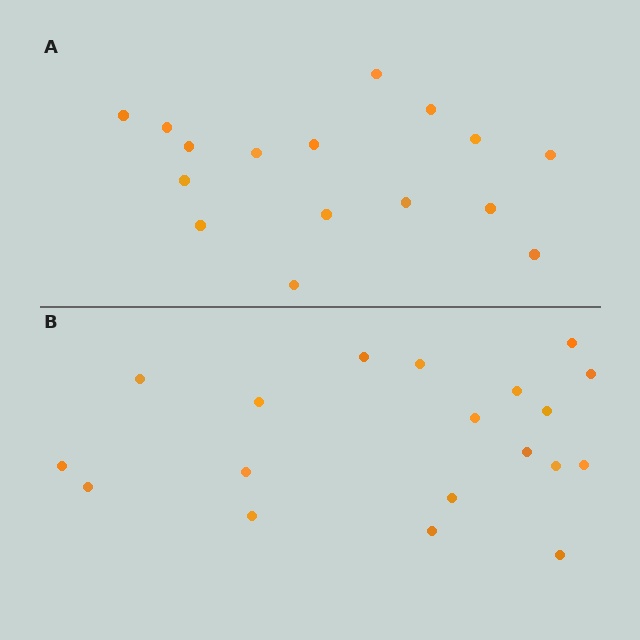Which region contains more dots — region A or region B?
Region B (the bottom region) has more dots.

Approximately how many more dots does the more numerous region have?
Region B has just a few more — roughly 2 or 3 more dots than region A.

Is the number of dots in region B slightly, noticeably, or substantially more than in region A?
Region B has only slightly more — the two regions are fairly close. The ratio is roughly 1.2 to 1.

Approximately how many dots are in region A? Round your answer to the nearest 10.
About 20 dots. (The exact count is 16, which rounds to 20.)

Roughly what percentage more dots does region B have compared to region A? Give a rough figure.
About 20% more.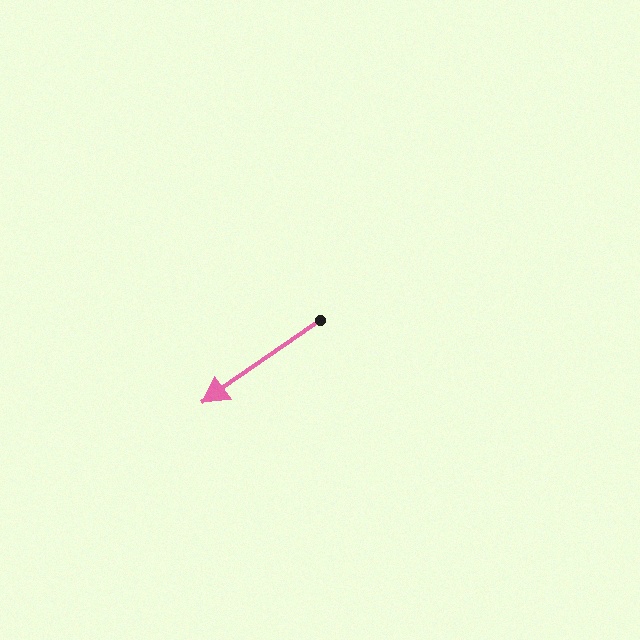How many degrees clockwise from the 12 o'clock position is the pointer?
Approximately 235 degrees.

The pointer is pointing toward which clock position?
Roughly 8 o'clock.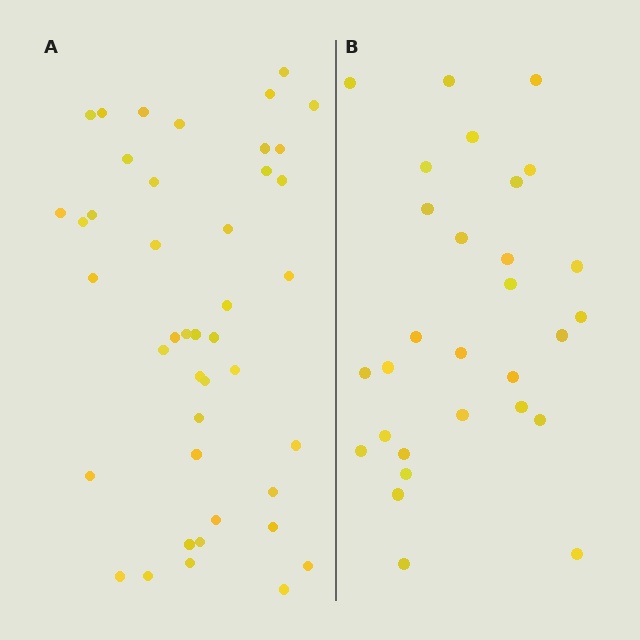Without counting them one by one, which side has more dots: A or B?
Region A (the left region) has more dots.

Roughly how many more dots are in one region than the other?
Region A has approximately 15 more dots than region B.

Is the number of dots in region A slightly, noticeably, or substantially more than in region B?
Region A has substantially more. The ratio is roughly 1.5 to 1.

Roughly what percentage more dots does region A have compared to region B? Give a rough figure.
About 50% more.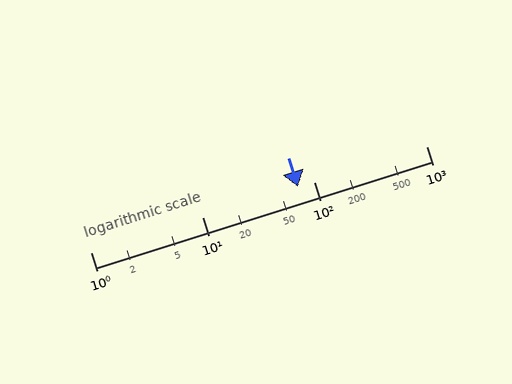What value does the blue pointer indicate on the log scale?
The pointer indicates approximately 71.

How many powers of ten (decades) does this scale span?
The scale spans 3 decades, from 1 to 1000.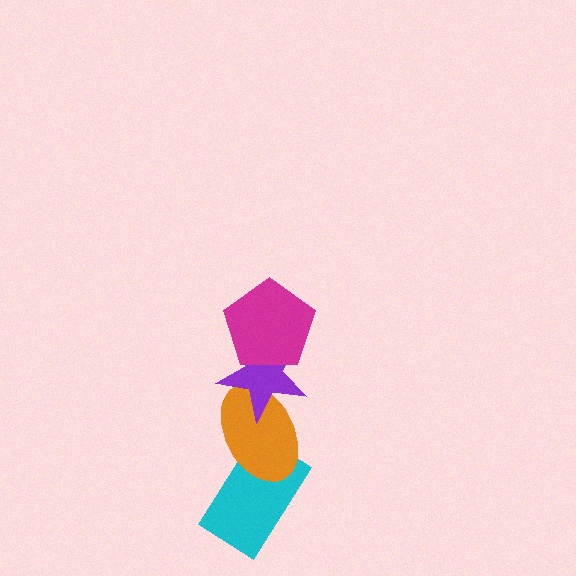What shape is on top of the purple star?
The magenta pentagon is on top of the purple star.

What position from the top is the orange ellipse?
The orange ellipse is 3rd from the top.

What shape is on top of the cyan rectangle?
The orange ellipse is on top of the cyan rectangle.